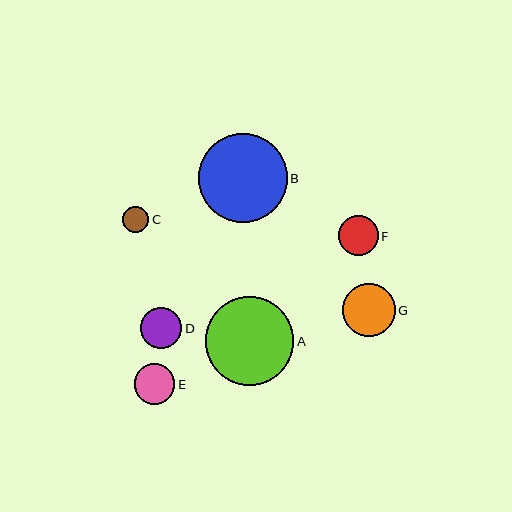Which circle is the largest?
Circle B is the largest with a size of approximately 89 pixels.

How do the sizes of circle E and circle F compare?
Circle E and circle F are approximately the same size.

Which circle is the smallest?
Circle C is the smallest with a size of approximately 26 pixels.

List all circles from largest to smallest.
From largest to smallest: B, A, G, D, E, F, C.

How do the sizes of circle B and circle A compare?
Circle B and circle A are approximately the same size.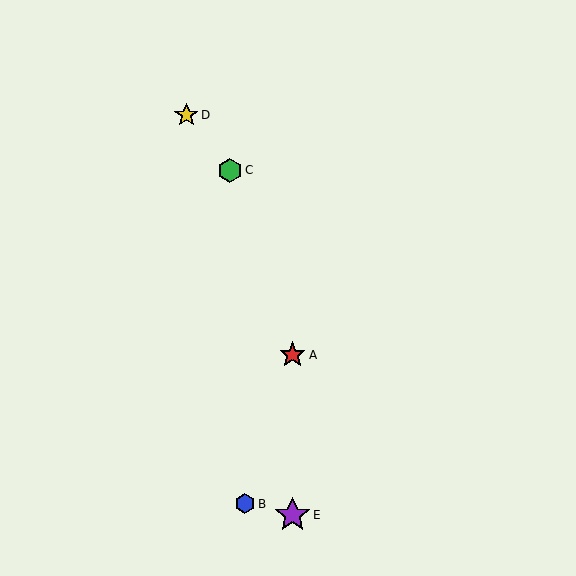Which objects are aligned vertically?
Objects A, E are aligned vertically.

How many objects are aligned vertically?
2 objects (A, E) are aligned vertically.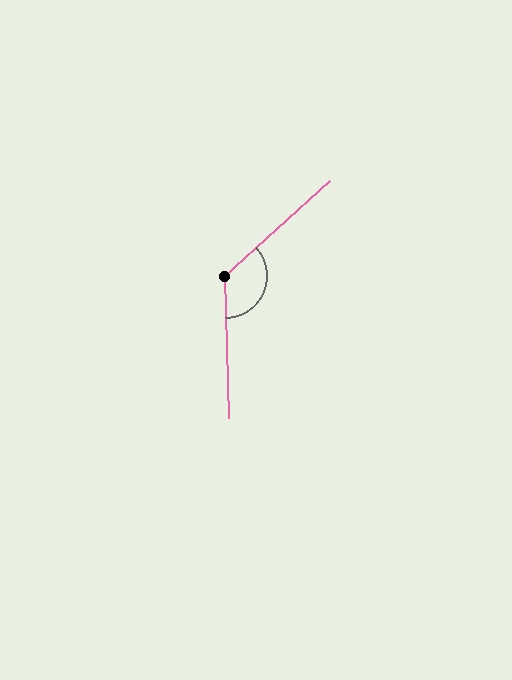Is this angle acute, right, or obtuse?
It is obtuse.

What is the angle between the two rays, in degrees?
Approximately 130 degrees.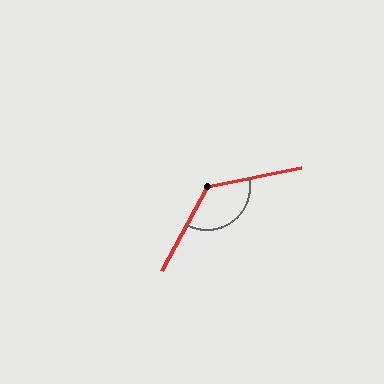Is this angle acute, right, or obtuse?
It is obtuse.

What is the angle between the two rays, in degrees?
Approximately 130 degrees.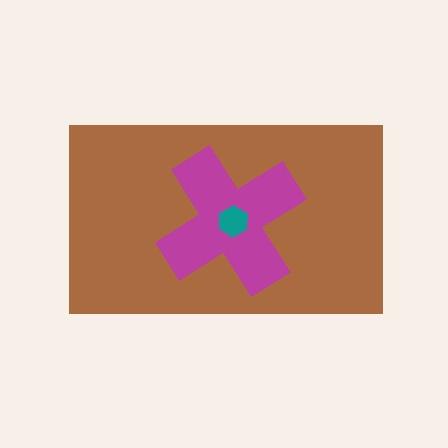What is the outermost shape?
The brown rectangle.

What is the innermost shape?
The teal hexagon.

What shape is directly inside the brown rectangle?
The magenta cross.